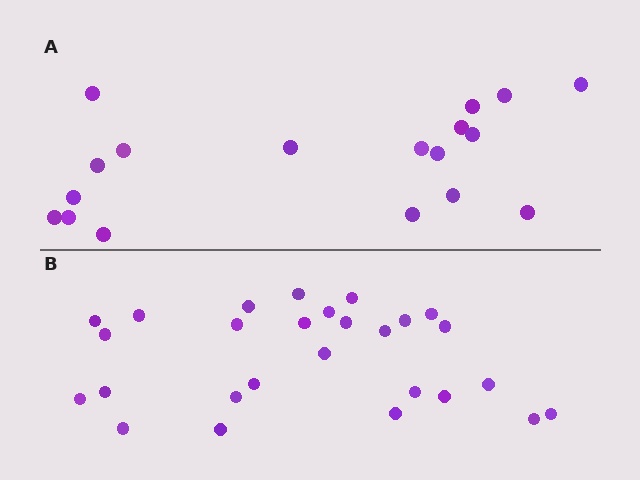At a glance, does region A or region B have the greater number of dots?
Region B (the bottom region) has more dots.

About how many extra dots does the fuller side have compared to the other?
Region B has roughly 8 or so more dots than region A.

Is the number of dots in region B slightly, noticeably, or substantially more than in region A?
Region B has substantially more. The ratio is roughly 1.5 to 1.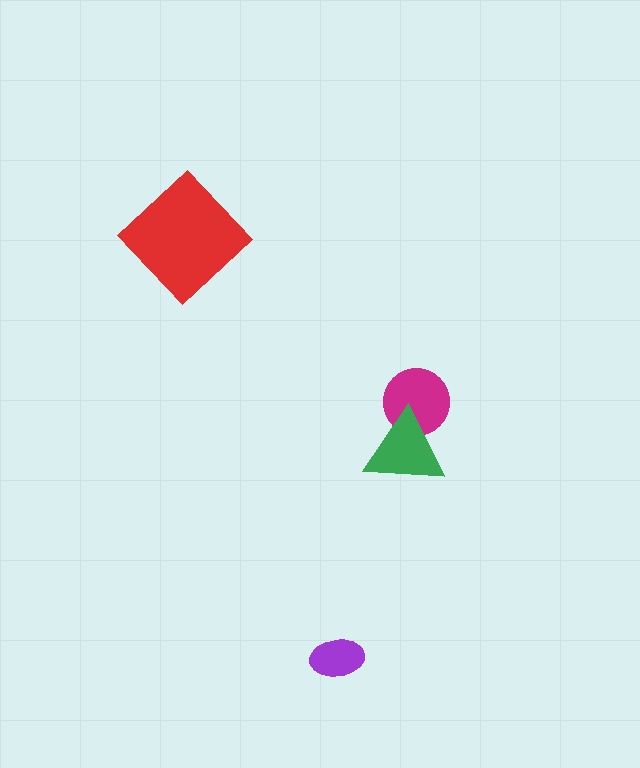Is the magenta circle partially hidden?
Yes, it is partially covered by another shape.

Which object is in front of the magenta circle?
The green triangle is in front of the magenta circle.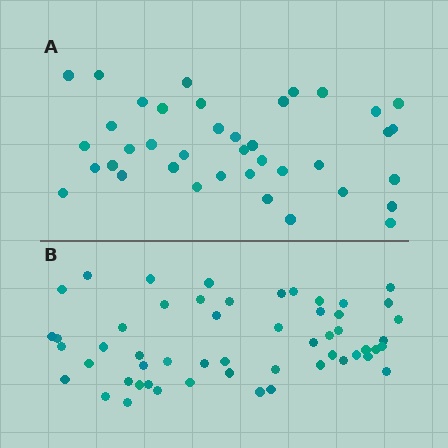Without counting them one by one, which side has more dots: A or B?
Region B (the bottom region) has more dots.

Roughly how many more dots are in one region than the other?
Region B has approximately 15 more dots than region A.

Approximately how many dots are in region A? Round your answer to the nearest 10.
About 40 dots. (The exact count is 39, which rounds to 40.)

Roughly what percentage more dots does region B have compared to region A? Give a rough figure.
About 40% more.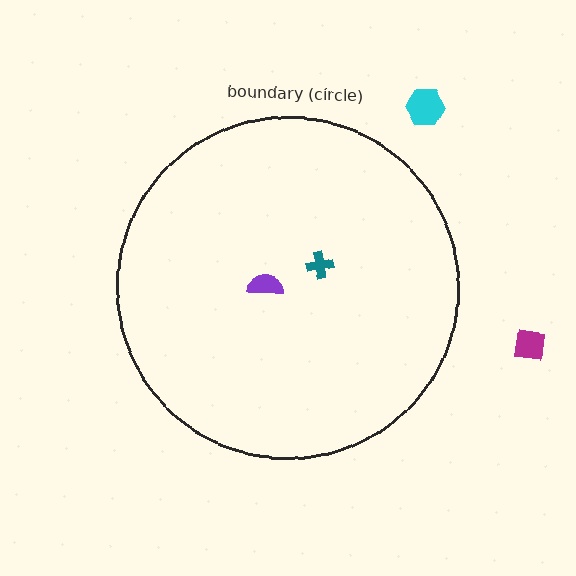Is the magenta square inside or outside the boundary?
Outside.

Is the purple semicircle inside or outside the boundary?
Inside.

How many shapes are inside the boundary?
2 inside, 2 outside.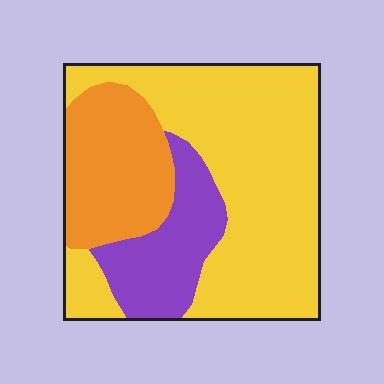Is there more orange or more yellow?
Yellow.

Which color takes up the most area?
Yellow, at roughly 60%.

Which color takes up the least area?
Purple, at roughly 20%.